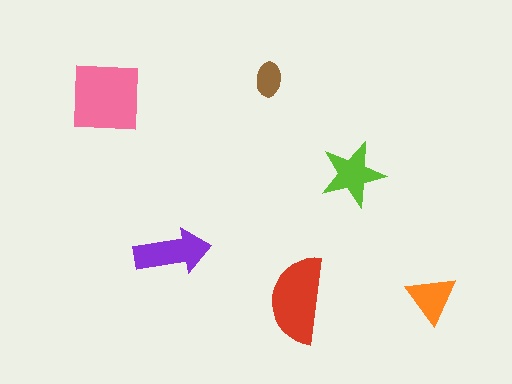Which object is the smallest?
The brown ellipse.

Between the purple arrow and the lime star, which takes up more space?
The purple arrow.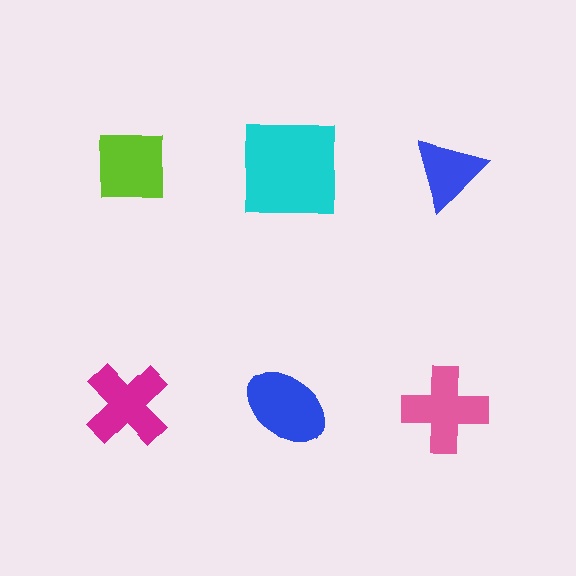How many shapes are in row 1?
3 shapes.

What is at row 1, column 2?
A cyan square.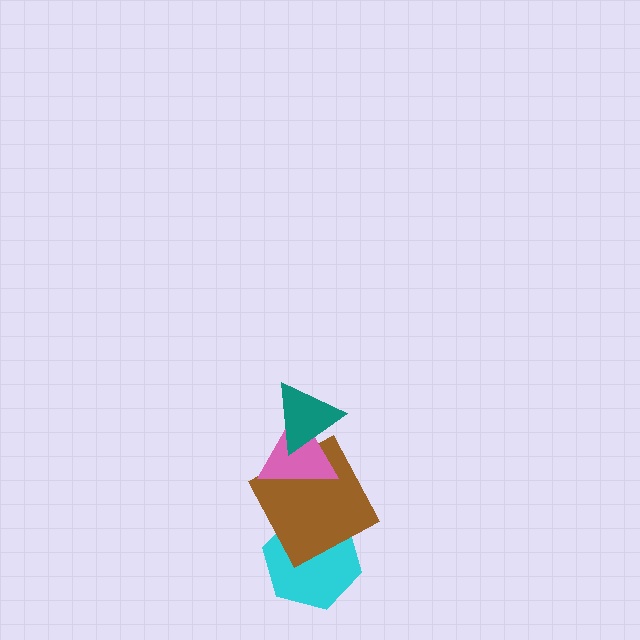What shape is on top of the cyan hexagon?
The brown square is on top of the cyan hexagon.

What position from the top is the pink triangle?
The pink triangle is 2nd from the top.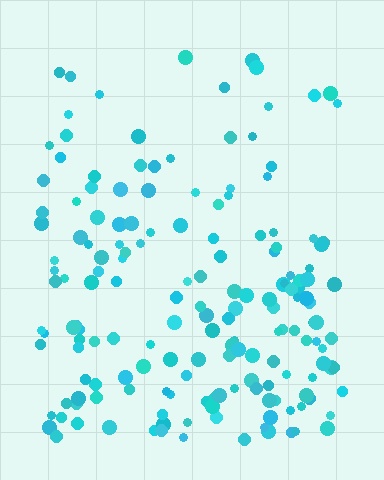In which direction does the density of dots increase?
From top to bottom, with the bottom side densest.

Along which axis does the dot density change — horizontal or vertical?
Vertical.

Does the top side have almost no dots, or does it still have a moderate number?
Still a moderate number, just noticeably fewer than the bottom.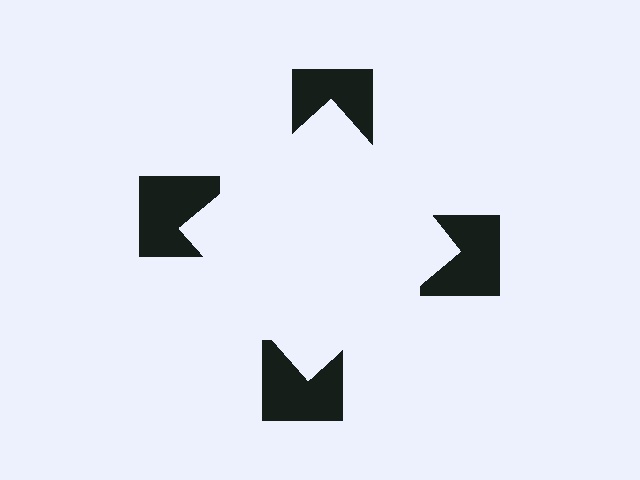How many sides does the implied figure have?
4 sides.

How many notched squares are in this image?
There are 4 — one at each vertex of the illusory square.